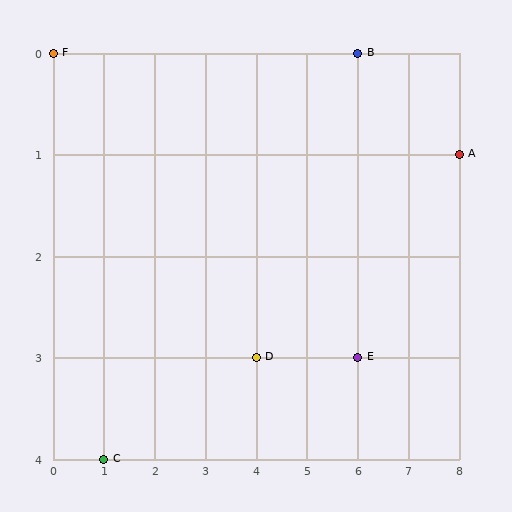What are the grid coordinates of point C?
Point C is at grid coordinates (1, 4).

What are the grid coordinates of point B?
Point B is at grid coordinates (6, 0).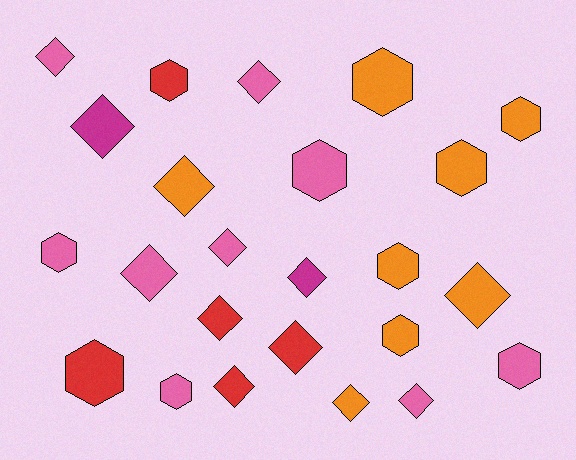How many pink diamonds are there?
There are 5 pink diamonds.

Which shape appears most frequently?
Diamond, with 13 objects.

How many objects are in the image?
There are 24 objects.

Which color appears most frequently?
Pink, with 9 objects.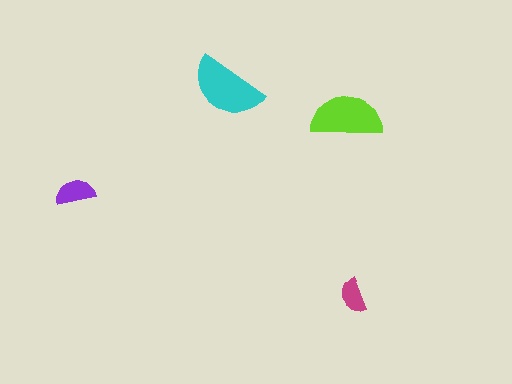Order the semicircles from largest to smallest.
the cyan one, the lime one, the purple one, the magenta one.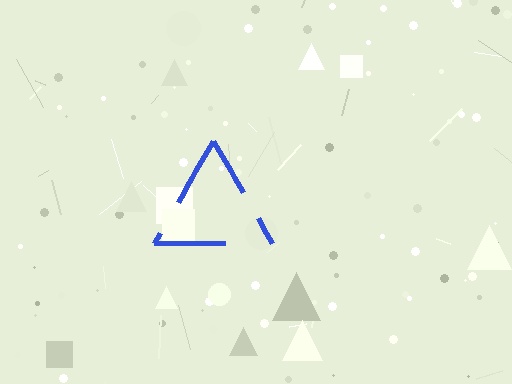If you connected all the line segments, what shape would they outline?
They would outline a triangle.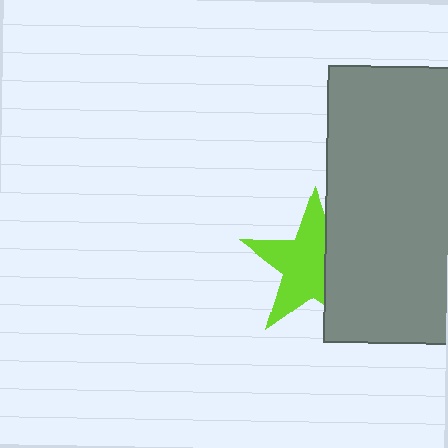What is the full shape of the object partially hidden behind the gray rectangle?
The partially hidden object is a lime star.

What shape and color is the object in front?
The object in front is a gray rectangle.